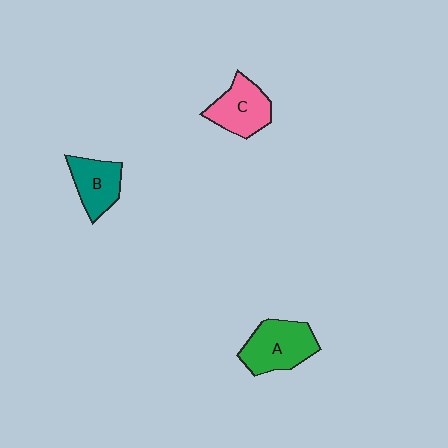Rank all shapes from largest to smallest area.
From largest to smallest: A (green), C (pink), B (teal).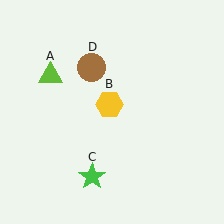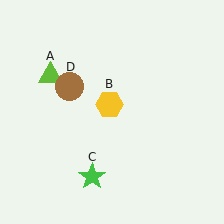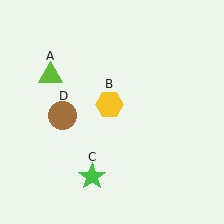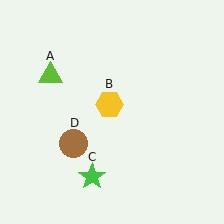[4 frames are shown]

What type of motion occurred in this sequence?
The brown circle (object D) rotated counterclockwise around the center of the scene.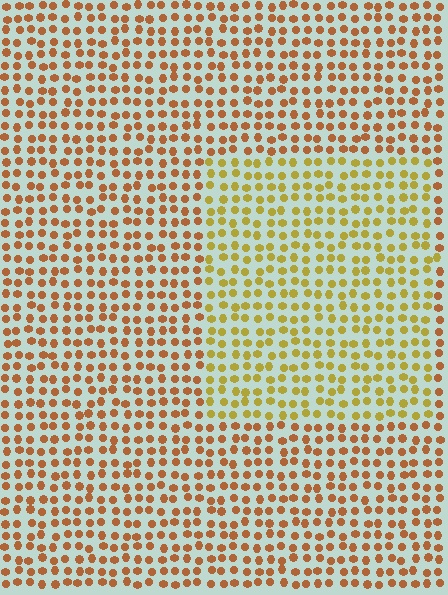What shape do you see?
I see a rectangle.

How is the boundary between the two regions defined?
The boundary is defined purely by a slight shift in hue (about 32 degrees). Spacing, size, and orientation are identical on both sides.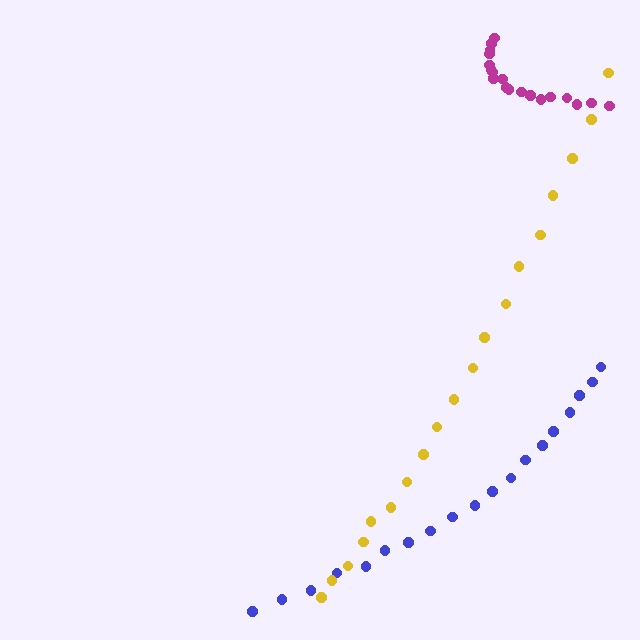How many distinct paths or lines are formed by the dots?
There are 3 distinct paths.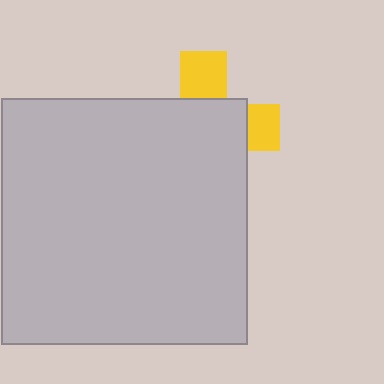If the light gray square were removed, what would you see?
You would see the complete yellow cross.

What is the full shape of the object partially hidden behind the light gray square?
The partially hidden object is a yellow cross.